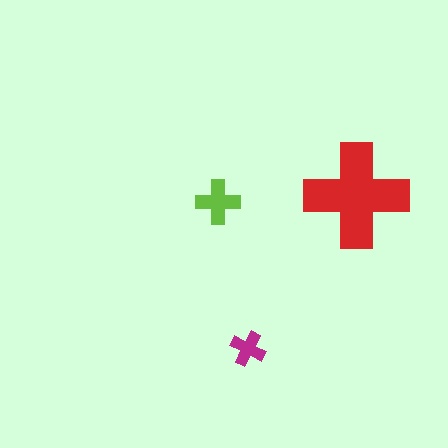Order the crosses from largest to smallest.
the red one, the lime one, the magenta one.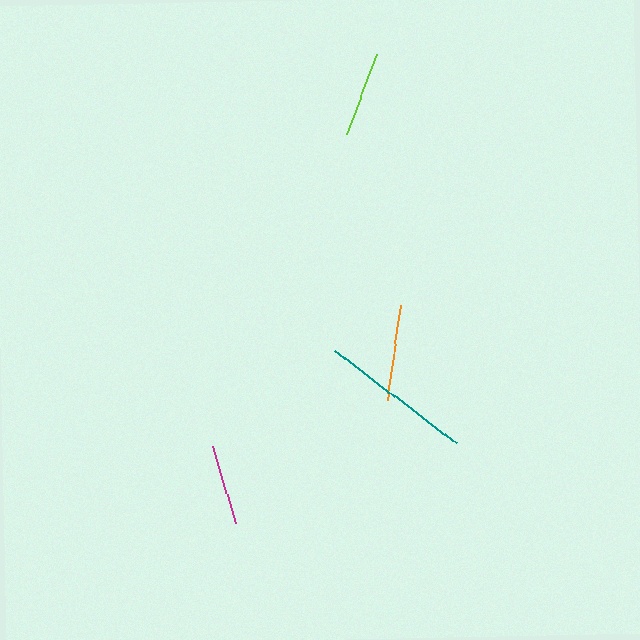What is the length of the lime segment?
The lime segment is approximately 86 pixels long.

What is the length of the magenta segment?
The magenta segment is approximately 80 pixels long.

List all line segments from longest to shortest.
From longest to shortest: teal, orange, lime, magenta.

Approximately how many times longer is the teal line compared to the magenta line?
The teal line is approximately 1.9 times the length of the magenta line.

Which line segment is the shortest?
The magenta line is the shortest at approximately 80 pixels.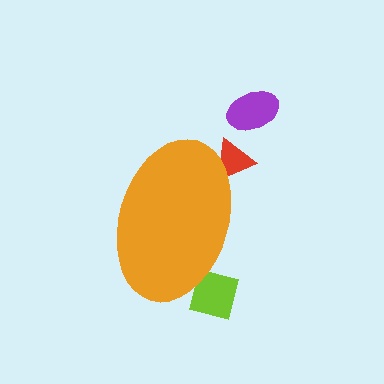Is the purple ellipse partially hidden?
No, the purple ellipse is fully visible.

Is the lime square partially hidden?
Yes, the lime square is partially hidden behind the orange ellipse.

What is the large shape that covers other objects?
An orange ellipse.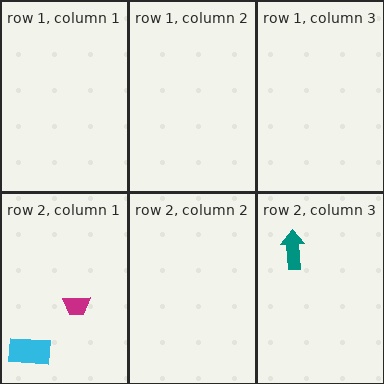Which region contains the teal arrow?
The row 2, column 3 region.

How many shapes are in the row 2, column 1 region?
2.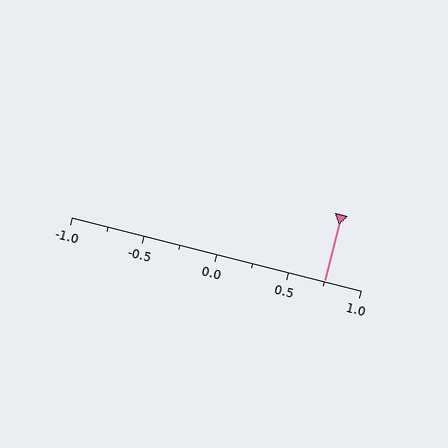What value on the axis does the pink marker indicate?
The marker indicates approximately 0.75.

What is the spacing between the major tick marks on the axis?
The major ticks are spaced 0.5 apart.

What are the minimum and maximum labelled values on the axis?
The axis runs from -1.0 to 1.0.